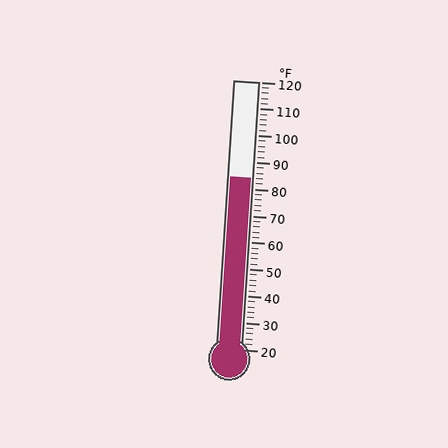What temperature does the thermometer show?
The thermometer shows approximately 84°F.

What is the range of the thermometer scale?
The thermometer scale ranges from 20°F to 120°F.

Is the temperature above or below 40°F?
The temperature is above 40°F.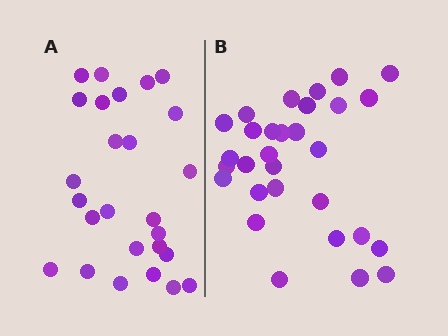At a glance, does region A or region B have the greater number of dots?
Region B (the right region) has more dots.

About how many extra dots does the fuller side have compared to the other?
Region B has about 4 more dots than region A.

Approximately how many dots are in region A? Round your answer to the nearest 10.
About 30 dots. (The exact count is 26, which rounds to 30.)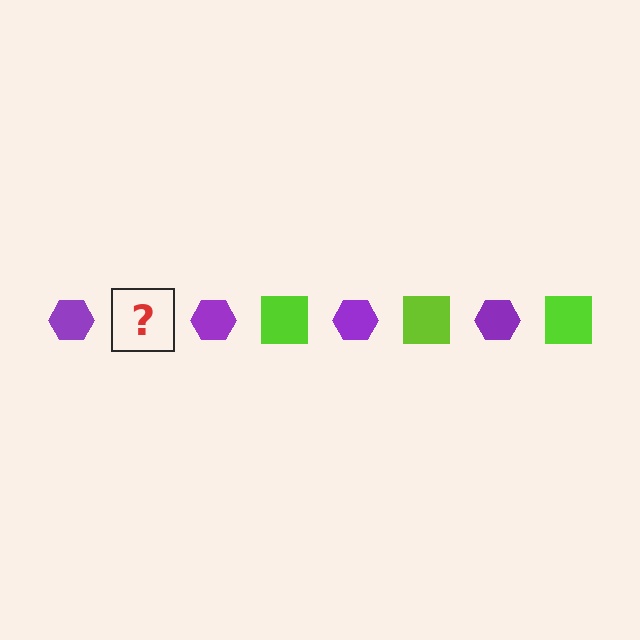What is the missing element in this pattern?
The missing element is a lime square.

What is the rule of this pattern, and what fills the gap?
The rule is that the pattern alternates between purple hexagon and lime square. The gap should be filled with a lime square.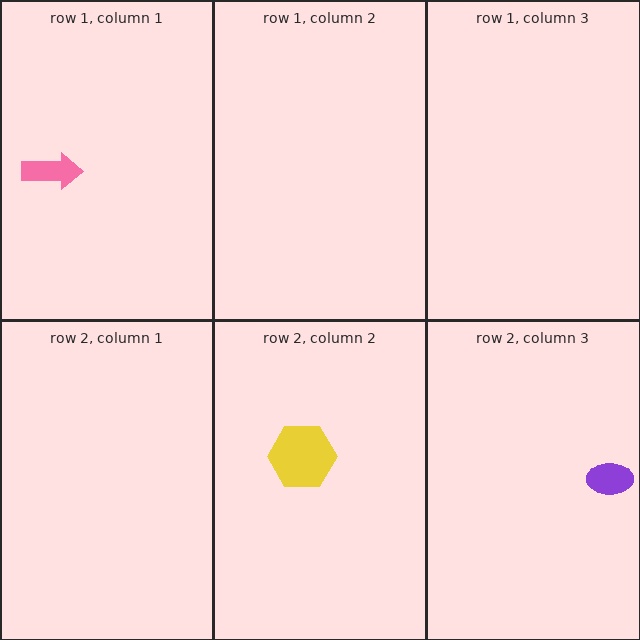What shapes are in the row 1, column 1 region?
The pink arrow.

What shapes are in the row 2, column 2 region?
The yellow hexagon.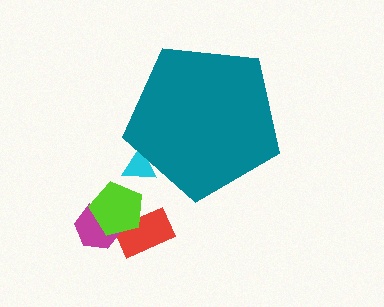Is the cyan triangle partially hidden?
Yes, the cyan triangle is partially hidden behind the teal pentagon.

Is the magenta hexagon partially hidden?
No, the magenta hexagon is fully visible.